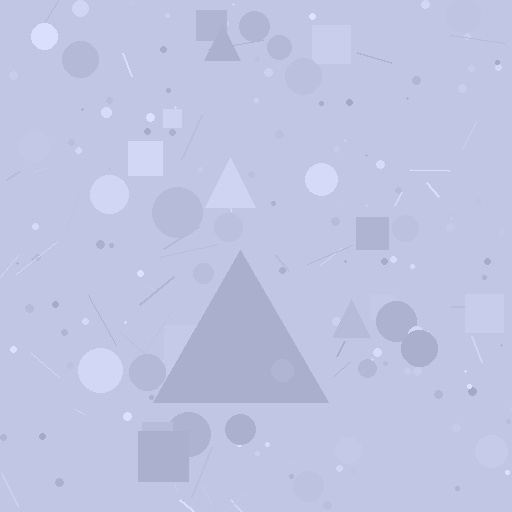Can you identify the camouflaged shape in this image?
The camouflaged shape is a triangle.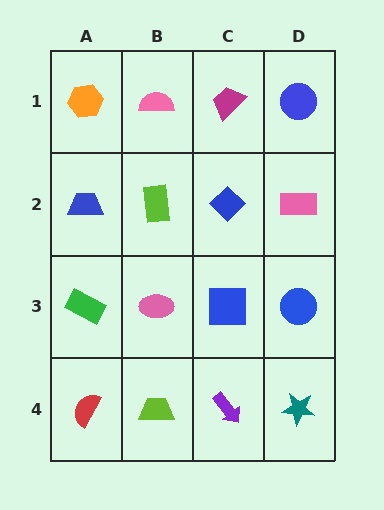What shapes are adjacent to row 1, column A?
A blue trapezoid (row 2, column A), a pink semicircle (row 1, column B).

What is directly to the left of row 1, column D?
A magenta trapezoid.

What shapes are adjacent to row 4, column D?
A blue circle (row 3, column D), a purple arrow (row 4, column C).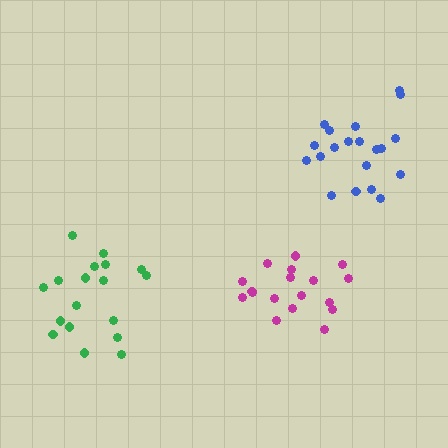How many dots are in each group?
Group 1: 18 dots, Group 2: 18 dots, Group 3: 20 dots (56 total).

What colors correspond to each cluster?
The clusters are colored: green, magenta, blue.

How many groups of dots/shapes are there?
There are 3 groups.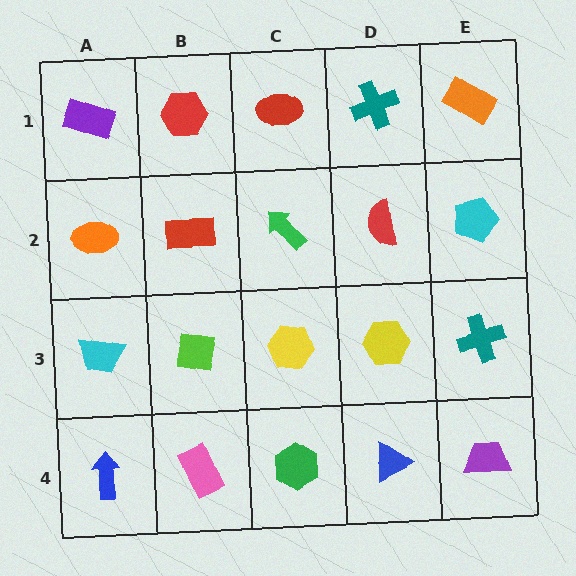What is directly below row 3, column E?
A purple trapezoid.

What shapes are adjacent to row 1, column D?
A red semicircle (row 2, column D), a red ellipse (row 1, column C), an orange rectangle (row 1, column E).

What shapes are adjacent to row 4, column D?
A yellow hexagon (row 3, column D), a green hexagon (row 4, column C), a purple trapezoid (row 4, column E).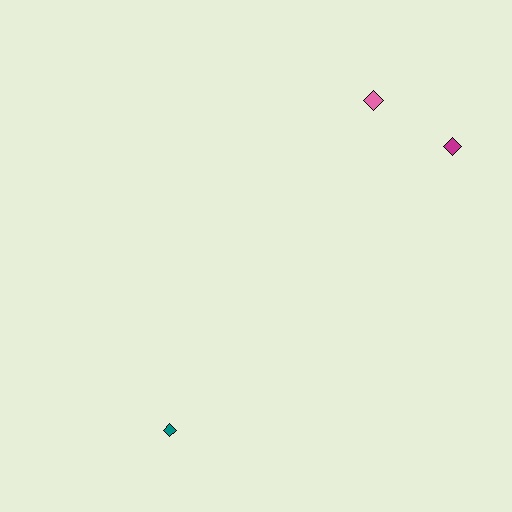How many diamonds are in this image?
There are 3 diamonds.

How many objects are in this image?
There are 3 objects.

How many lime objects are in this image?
There are no lime objects.